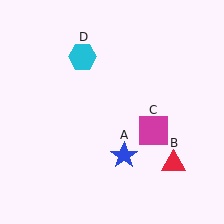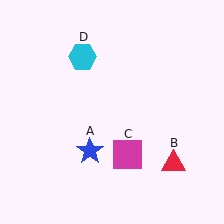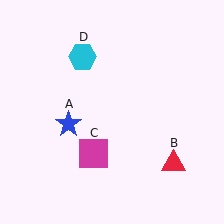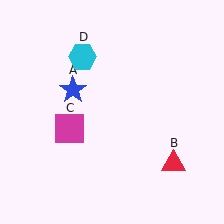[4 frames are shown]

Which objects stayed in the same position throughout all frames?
Red triangle (object B) and cyan hexagon (object D) remained stationary.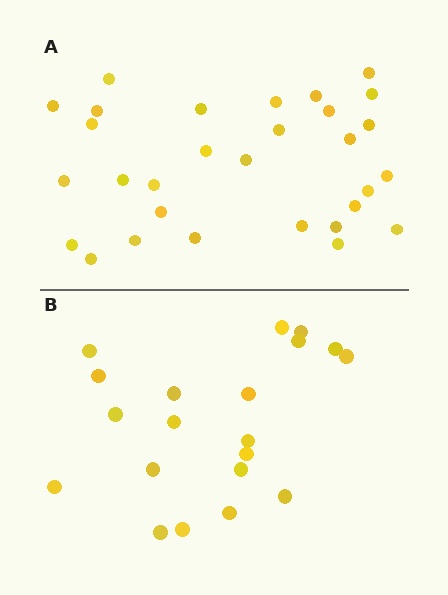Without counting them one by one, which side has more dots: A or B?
Region A (the top region) has more dots.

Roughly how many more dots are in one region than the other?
Region A has roughly 10 or so more dots than region B.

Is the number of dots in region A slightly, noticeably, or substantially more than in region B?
Region A has substantially more. The ratio is roughly 1.5 to 1.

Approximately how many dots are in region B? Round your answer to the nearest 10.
About 20 dots.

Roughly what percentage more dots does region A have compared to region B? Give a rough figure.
About 50% more.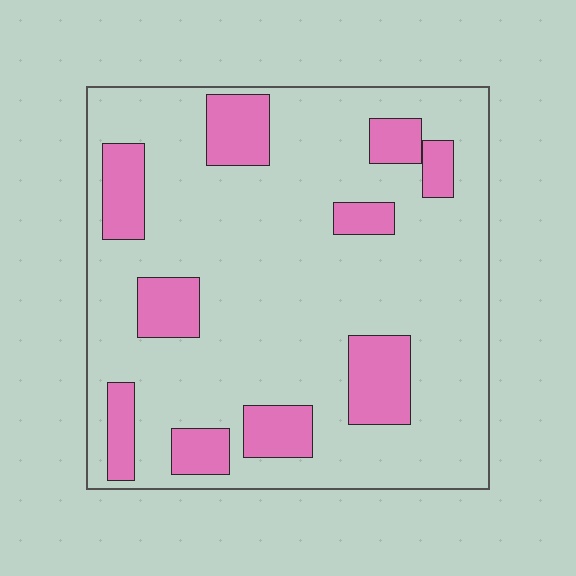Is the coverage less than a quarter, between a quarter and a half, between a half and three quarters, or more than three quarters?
Less than a quarter.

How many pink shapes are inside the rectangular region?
10.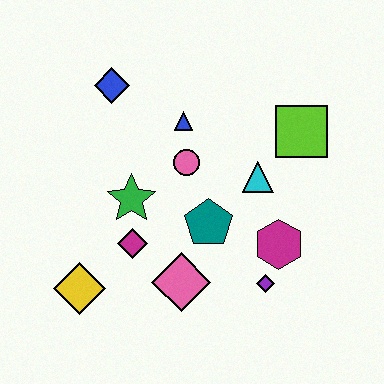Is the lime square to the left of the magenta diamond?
No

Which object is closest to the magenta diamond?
The green star is closest to the magenta diamond.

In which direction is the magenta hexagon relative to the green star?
The magenta hexagon is to the right of the green star.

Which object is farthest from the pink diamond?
The blue diamond is farthest from the pink diamond.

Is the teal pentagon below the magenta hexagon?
No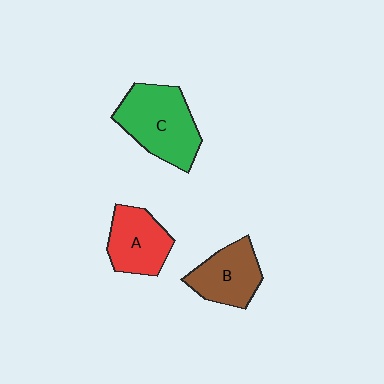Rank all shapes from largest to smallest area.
From largest to smallest: C (green), A (red), B (brown).